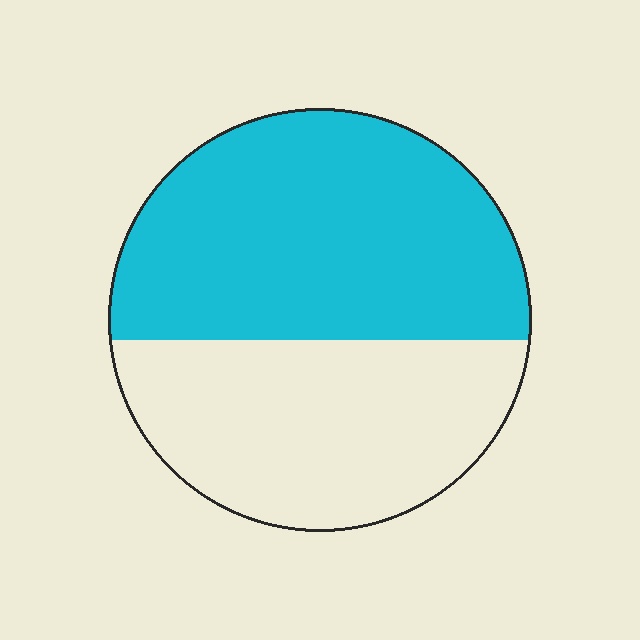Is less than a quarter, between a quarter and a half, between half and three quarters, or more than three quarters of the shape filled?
Between half and three quarters.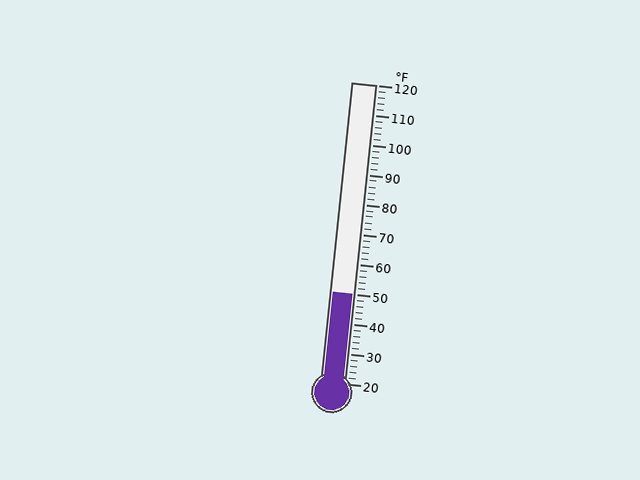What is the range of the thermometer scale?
The thermometer scale ranges from 20°F to 120°F.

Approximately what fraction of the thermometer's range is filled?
The thermometer is filled to approximately 30% of its range.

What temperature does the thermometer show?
The thermometer shows approximately 50°F.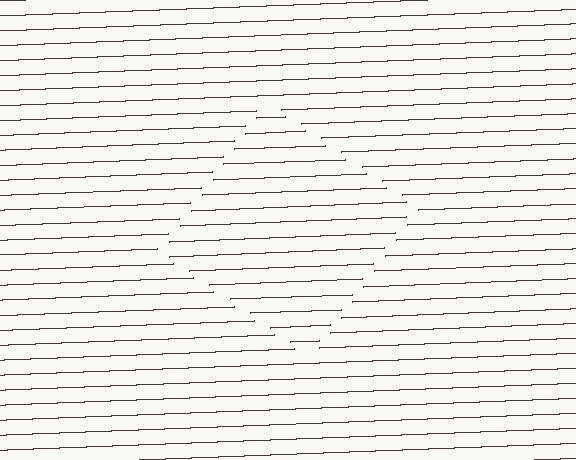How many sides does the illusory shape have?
4 sides — the line-ends trace a square.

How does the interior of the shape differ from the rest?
The interior of the shape contains the same grating, shifted by half a period — the contour is defined by the phase discontinuity where line-ends from the inner and outer gratings abut.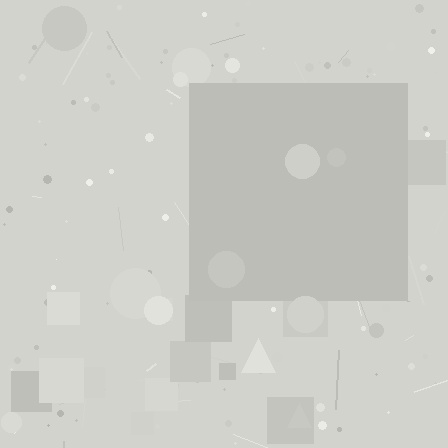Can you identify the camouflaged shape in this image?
The camouflaged shape is a square.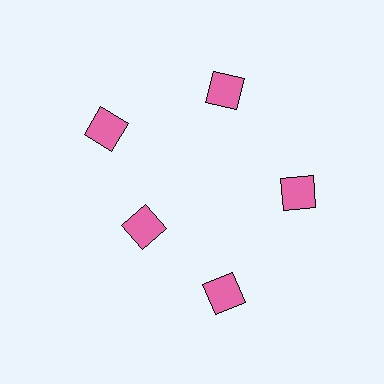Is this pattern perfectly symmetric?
No. The 5 pink diamonds are arranged in a ring, but one element near the 8 o'clock position is pulled inward toward the center, breaking the 5-fold rotational symmetry.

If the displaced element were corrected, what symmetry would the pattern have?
It would have 5-fold rotational symmetry — the pattern would map onto itself every 72 degrees.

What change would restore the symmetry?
The symmetry would be restored by moving it outward, back onto the ring so that all 5 diamonds sit at equal angles and equal distance from the center.